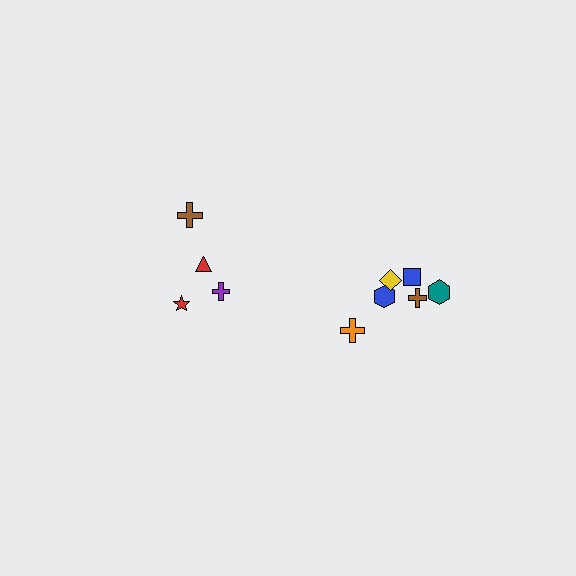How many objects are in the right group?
There are 6 objects.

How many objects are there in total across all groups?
There are 10 objects.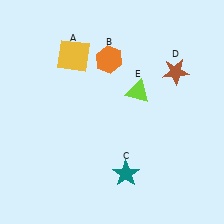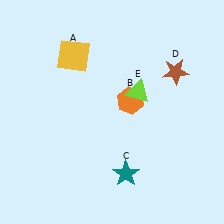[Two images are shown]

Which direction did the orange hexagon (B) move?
The orange hexagon (B) moved down.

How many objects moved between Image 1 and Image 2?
1 object moved between the two images.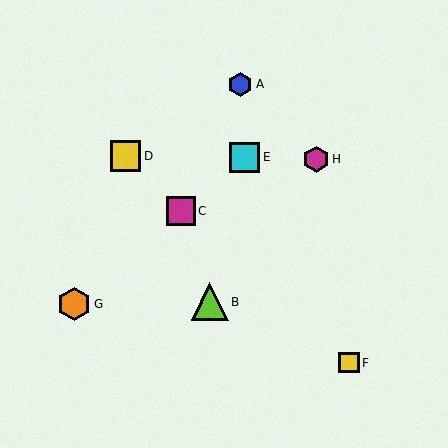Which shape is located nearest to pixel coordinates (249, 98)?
The blue hexagon (labeled A) at (240, 84) is nearest to that location.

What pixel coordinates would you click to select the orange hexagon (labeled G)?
Click at (74, 304) to select the orange hexagon G.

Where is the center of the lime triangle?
The center of the lime triangle is at (210, 302).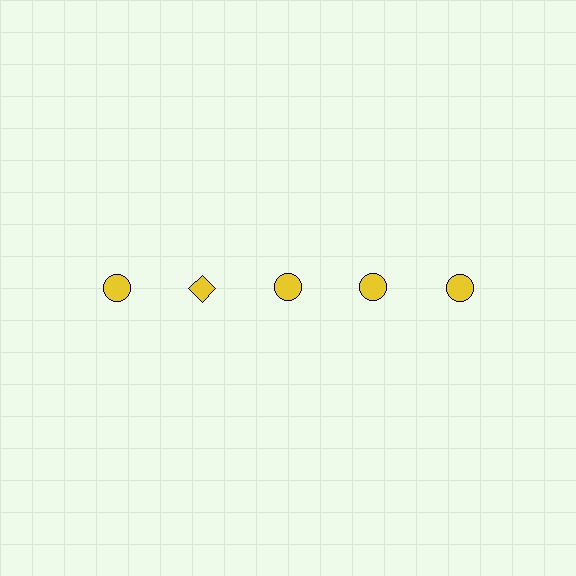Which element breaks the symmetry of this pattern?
The yellow diamond in the top row, second from left column breaks the symmetry. All other shapes are yellow circles.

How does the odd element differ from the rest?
It has a different shape: diamond instead of circle.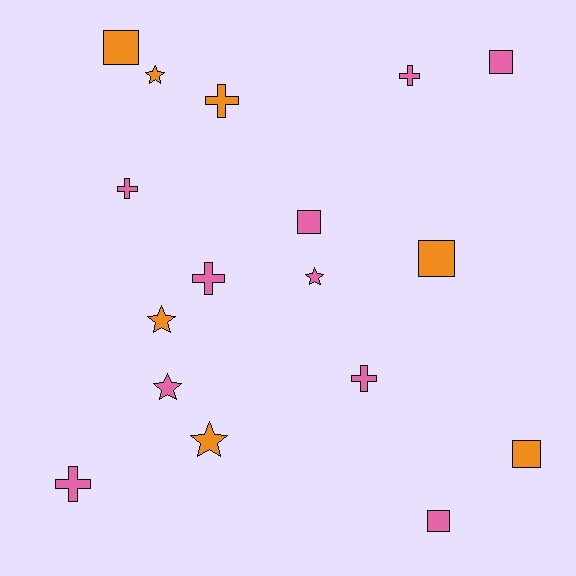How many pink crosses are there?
There are 5 pink crosses.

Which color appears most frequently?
Pink, with 10 objects.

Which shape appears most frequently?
Square, with 6 objects.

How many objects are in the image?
There are 17 objects.